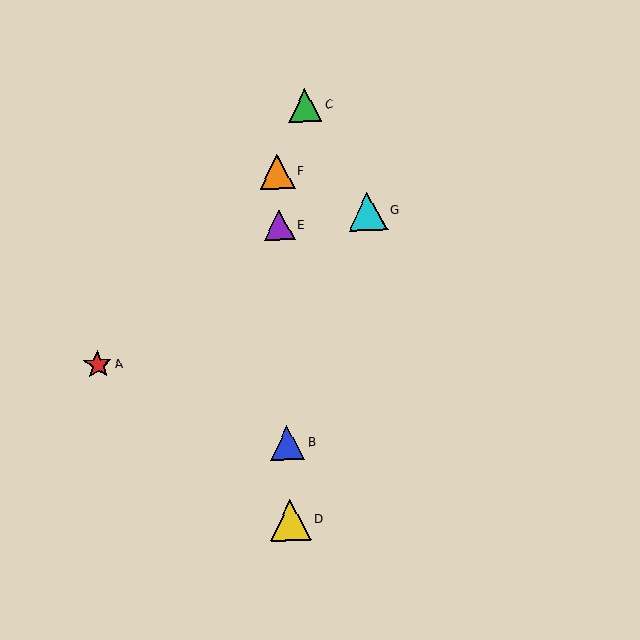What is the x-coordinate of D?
Object D is at x≈291.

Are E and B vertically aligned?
Yes, both are at x≈279.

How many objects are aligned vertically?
4 objects (B, D, E, F) are aligned vertically.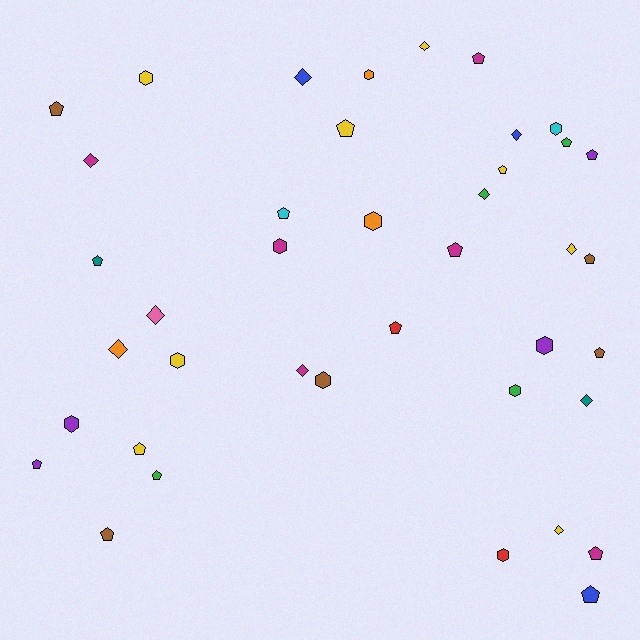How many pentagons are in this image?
There are 18 pentagons.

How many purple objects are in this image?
There are 4 purple objects.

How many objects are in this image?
There are 40 objects.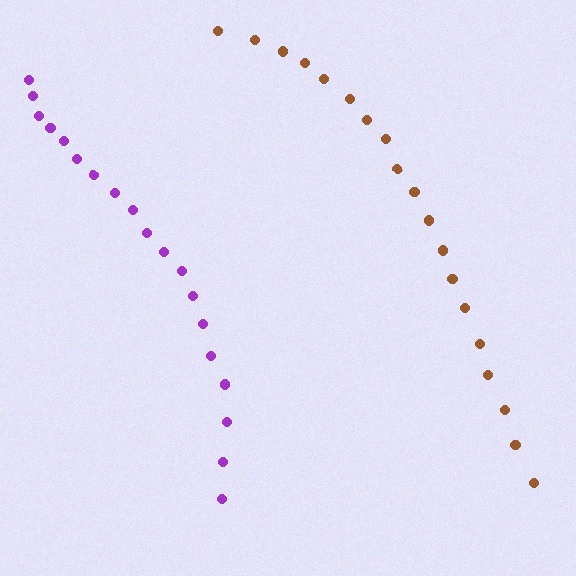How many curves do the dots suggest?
There are 2 distinct paths.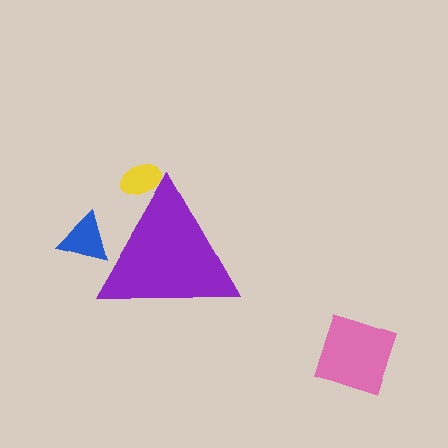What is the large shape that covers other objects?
A purple triangle.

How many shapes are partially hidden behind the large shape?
2 shapes are partially hidden.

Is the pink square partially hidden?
No, the pink square is fully visible.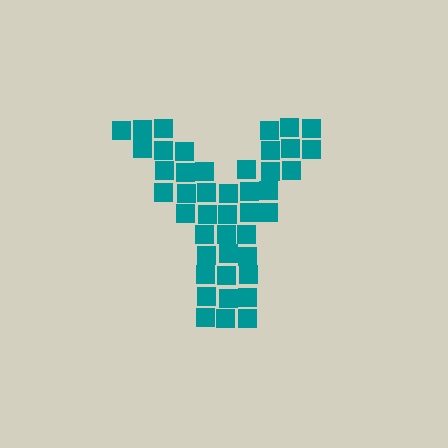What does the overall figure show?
The overall figure shows the letter Y.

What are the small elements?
The small elements are squares.